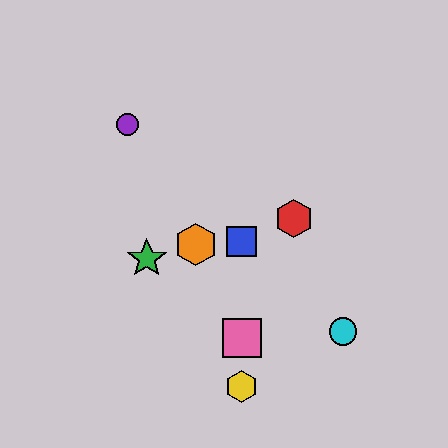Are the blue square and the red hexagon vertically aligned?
No, the blue square is at x≈242 and the red hexagon is at x≈294.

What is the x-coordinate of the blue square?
The blue square is at x≈242.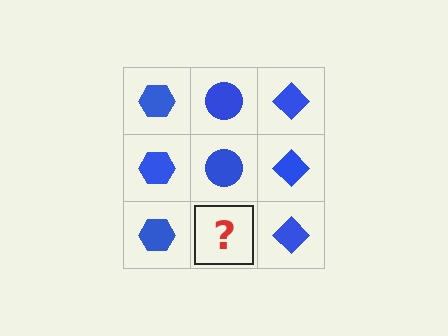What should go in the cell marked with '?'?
The missing cell should contain a blue circle.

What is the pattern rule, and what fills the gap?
The rule is that each column has a consistent shape. The gap should be filled with a blue circle.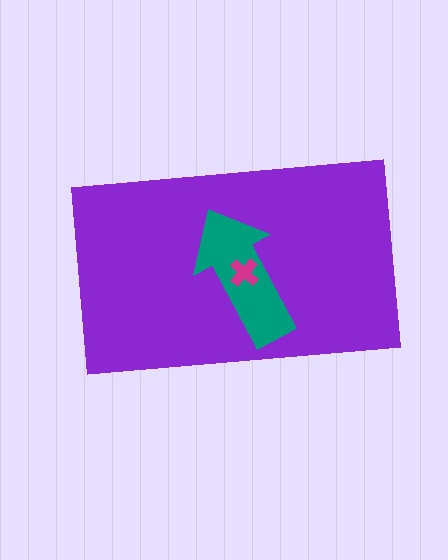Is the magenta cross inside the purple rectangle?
Yes.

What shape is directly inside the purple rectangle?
The teal arrow.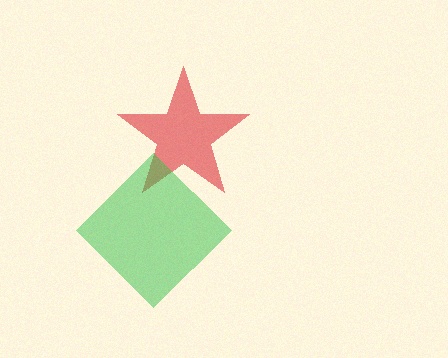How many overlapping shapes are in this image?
There are 2 overlapping shapes in the image.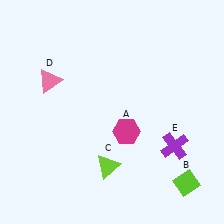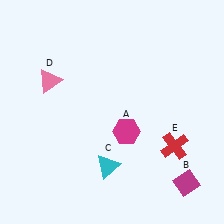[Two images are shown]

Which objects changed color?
B changed from lime to magenta. C changed from lime to cyan. E changed from purple to red.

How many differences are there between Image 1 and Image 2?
There are 3 differences between the two images.